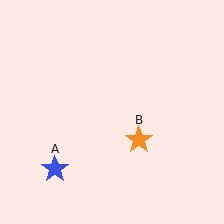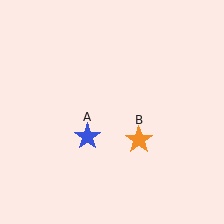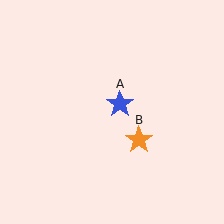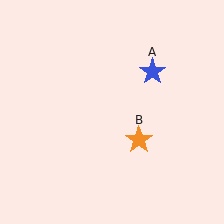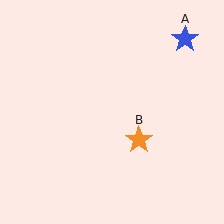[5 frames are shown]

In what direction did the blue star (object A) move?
The blue star (object A) moved up and to the right.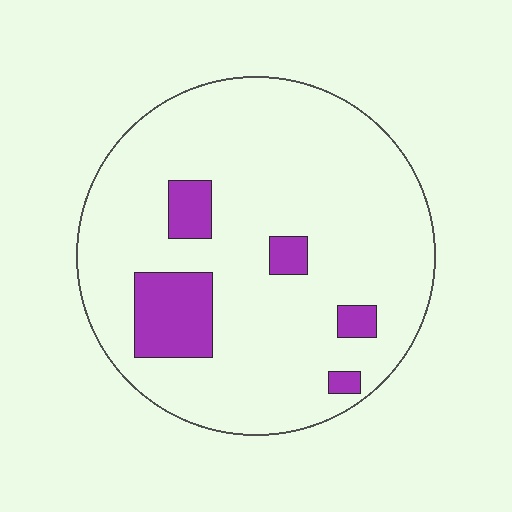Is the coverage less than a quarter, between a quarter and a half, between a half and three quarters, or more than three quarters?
Less than a quarter.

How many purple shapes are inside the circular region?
5.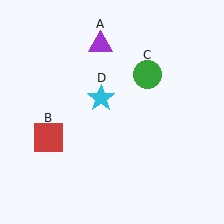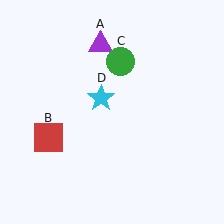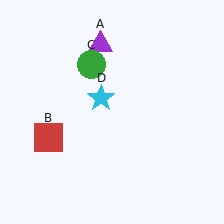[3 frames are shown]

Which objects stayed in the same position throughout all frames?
Purple triangle (object A) and red square (object B) and cyan star (object D) remained stationary.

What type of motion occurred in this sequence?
The green circle (object C) rotated counterclockwise around the center of the scene.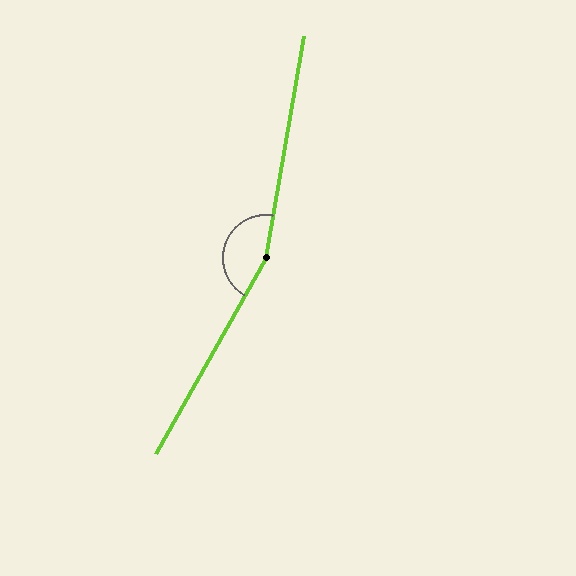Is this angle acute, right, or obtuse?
It is obtuse.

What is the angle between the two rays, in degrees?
Approximately 160 degrees.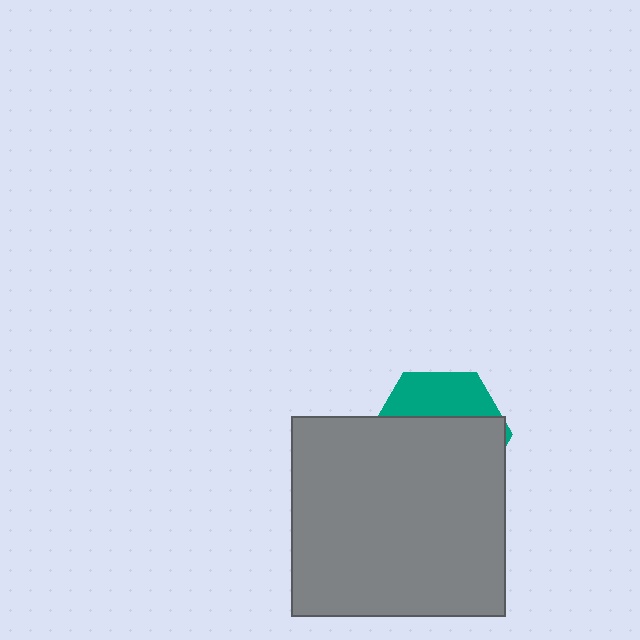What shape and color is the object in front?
The object in front is a gray rectangle.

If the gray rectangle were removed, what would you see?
You would see the complete teal hexagon.